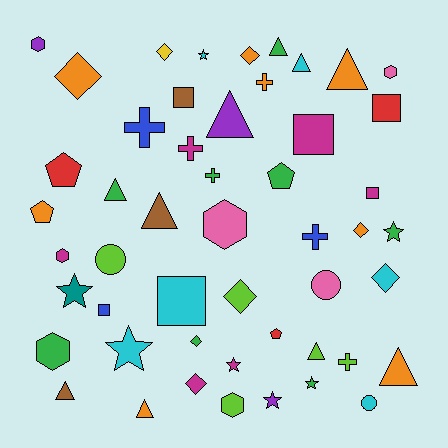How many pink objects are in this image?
There are 3 pink objects.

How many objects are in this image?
There are 50 objects.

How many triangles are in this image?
There are 10 triangles.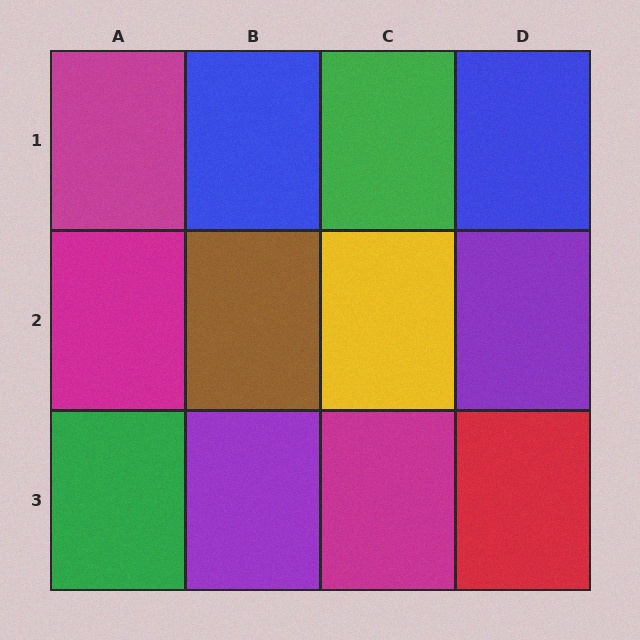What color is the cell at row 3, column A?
Green.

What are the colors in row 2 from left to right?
Magenta, brown, yellow, purple.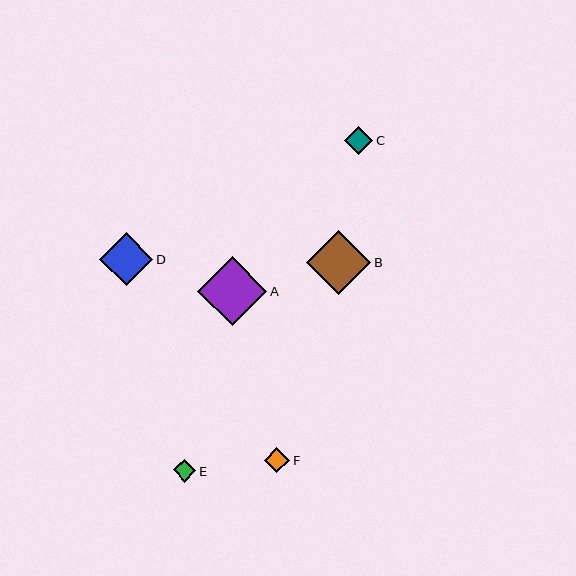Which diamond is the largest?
Diamond A is the largest with a size of approximately 69 pixels.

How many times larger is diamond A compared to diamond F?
Diamond A is approximately 2.7 times the size of diamond F.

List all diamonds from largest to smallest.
From largest to smallest: A, B, D, C, F, E.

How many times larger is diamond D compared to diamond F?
Diamond D is approximately 2.1 times the size of diamond F.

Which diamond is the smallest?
Diamond E is the smallest with a size of approximately 23 pixels.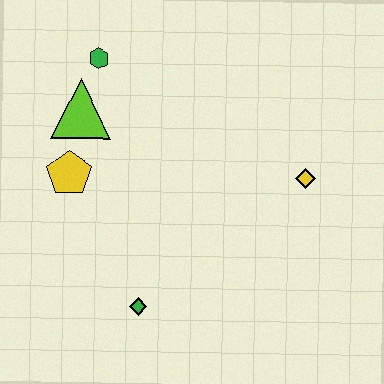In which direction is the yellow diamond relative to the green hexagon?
The yellow diamond is to the right of the green hexagon.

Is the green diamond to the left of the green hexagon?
No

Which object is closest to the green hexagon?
The lime triangle is closest to the green hexagon.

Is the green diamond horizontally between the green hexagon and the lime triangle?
No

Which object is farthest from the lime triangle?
The yellow diamond is farthest from the lime triangle.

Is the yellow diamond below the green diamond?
No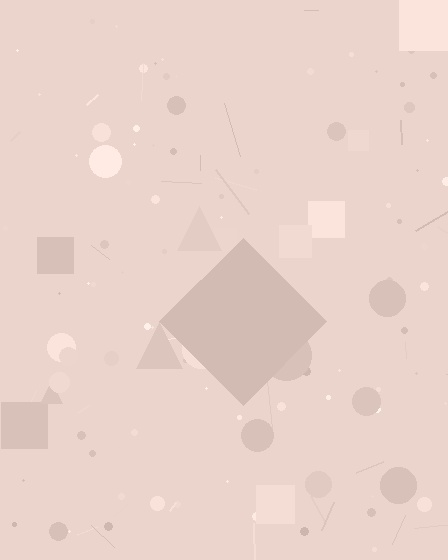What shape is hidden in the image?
A diamond is hidden in the image.